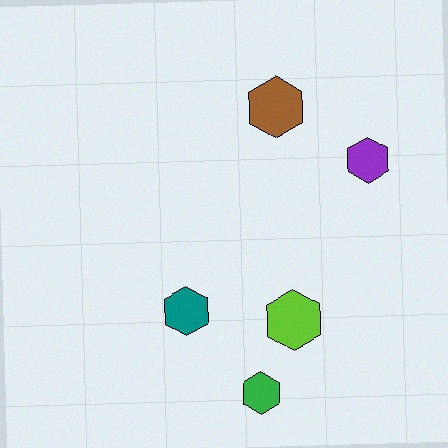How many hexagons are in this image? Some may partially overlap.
There are 5 hexagons.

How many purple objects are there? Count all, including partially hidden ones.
There is 1 purple object.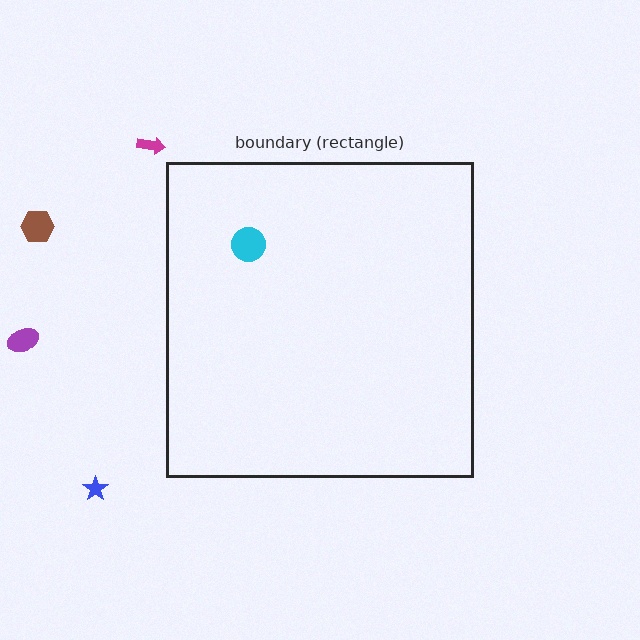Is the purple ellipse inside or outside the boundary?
Outside.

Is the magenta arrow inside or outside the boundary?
Outside.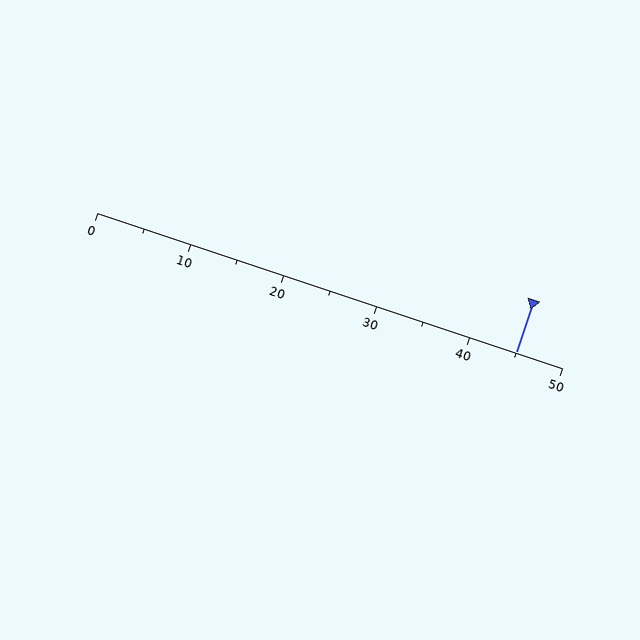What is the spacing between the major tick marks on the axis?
The major ticks are spaced 10 apart.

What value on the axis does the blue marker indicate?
The marker indicates approximately 45.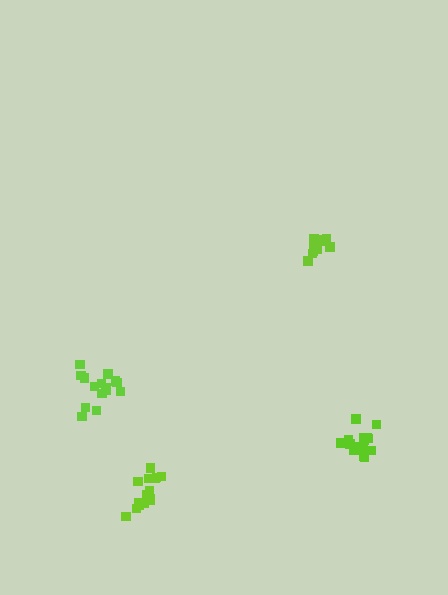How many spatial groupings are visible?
There are 4 spatial groupings.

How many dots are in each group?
Group 1: 12 dots, Group 2: 16 dots, Group 3: 15 dots, Group 4: 15 dots (58 total).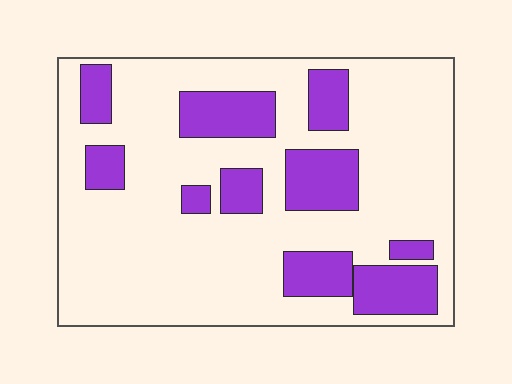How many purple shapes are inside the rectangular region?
10.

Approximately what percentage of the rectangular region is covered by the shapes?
Approximately 25%.